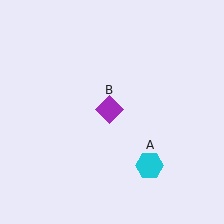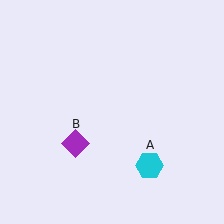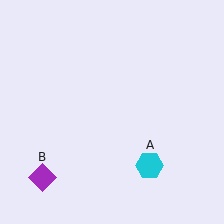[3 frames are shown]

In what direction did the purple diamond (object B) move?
The purple diamond (object B) moved down and to the left.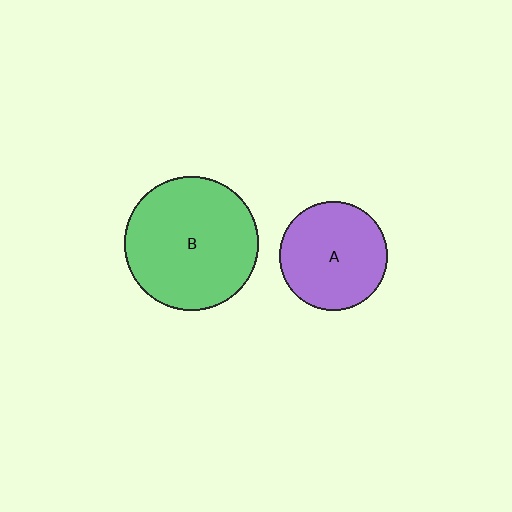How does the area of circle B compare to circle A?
Approximately 1.5 times.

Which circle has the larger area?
Circle B (green).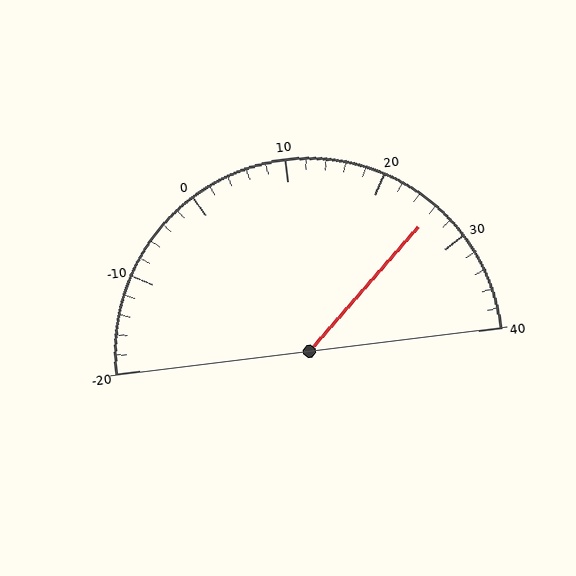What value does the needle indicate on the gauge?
The needle indicates approximately 26.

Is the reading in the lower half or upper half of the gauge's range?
The reading is in the upper half of the range (-20 to 40).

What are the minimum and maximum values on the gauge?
The gauge ranges from -20 to 40.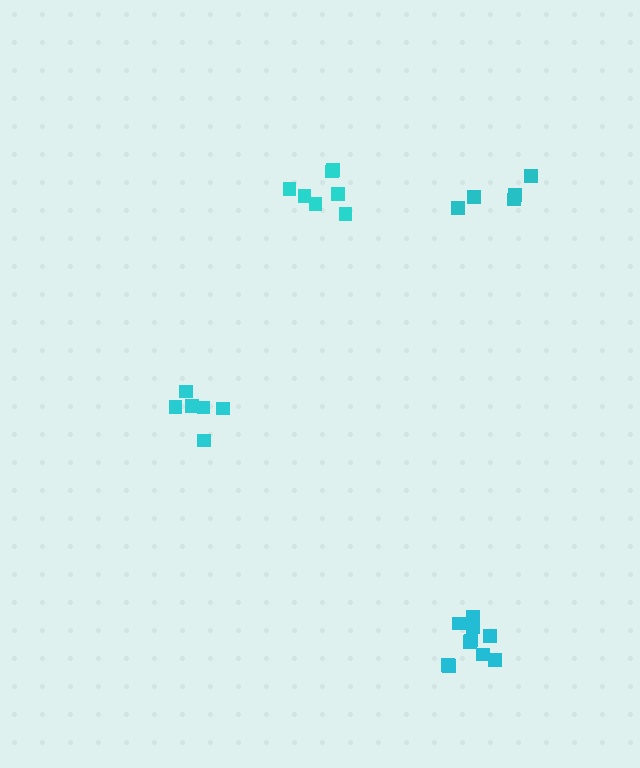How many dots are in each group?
Group 1: 10 dots, Group 2: 5 dots, Group 3: 6 dots, Group 4: 7 dots (28 total).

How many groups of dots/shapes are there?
There are 4 groups.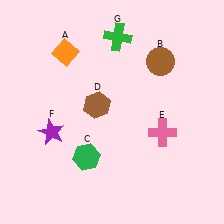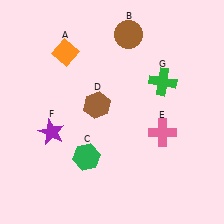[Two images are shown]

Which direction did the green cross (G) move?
The green cross (G) moved right.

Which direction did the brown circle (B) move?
The brown circle (B) moved left.